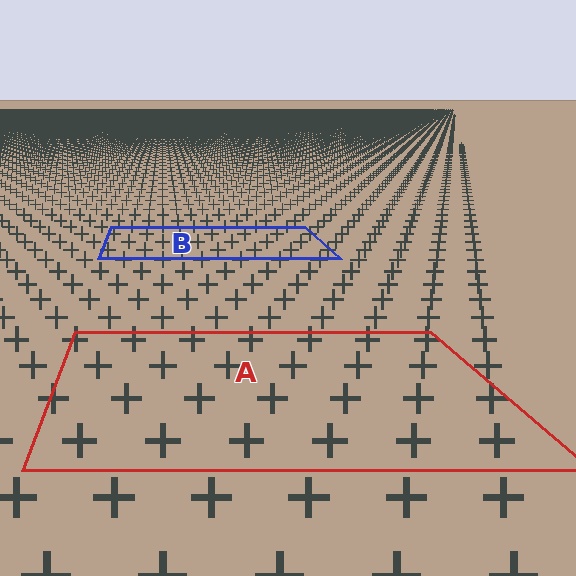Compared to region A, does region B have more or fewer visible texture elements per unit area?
Region B has more texture elements per unit area — they are packed more densely because it is farther away.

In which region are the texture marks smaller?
The texture marks are smaller in region B, because it is farther away.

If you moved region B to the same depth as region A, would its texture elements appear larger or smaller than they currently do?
They would appear larger. At a closer depth, the same texture elements are projected at a bigger on-screen size.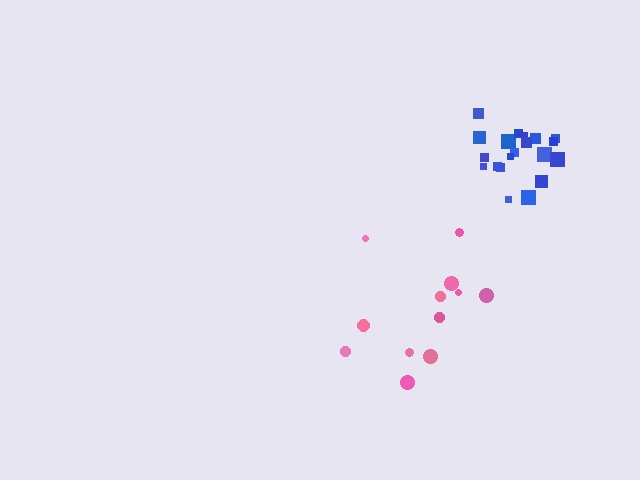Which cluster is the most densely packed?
Blue.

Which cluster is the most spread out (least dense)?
Pink.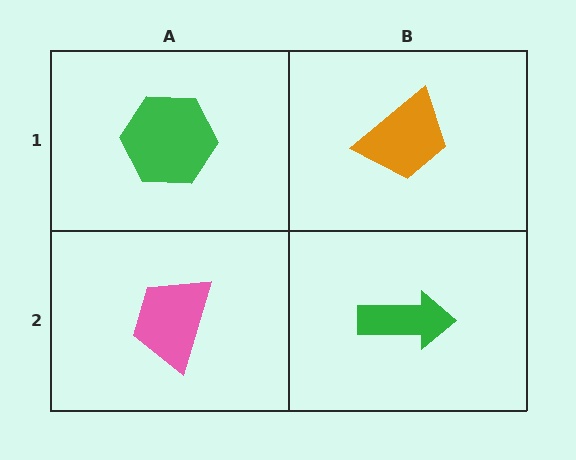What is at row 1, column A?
A green hexagon.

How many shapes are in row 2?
2 shapes.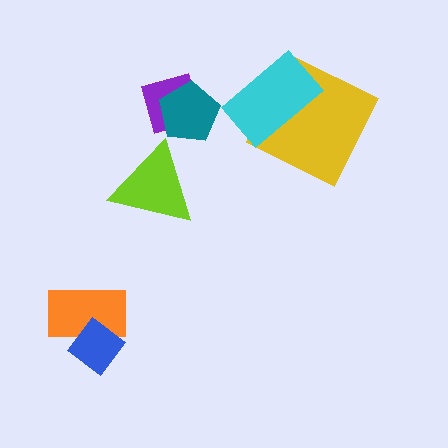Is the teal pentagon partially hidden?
No, no other shape covers it.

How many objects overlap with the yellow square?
1 object overlaps with the yellow square.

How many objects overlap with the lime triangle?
0 objects overlap with the lime triangle.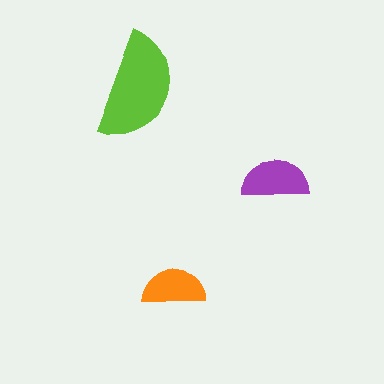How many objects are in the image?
There are 3 objects in the image.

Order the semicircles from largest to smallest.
the lime one, the purple one, the orange one.